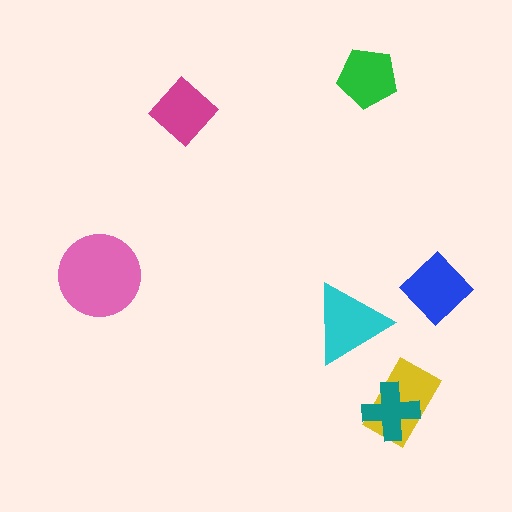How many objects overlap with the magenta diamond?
0 objects overlap with the magenta diamond.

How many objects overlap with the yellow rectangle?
1 object overlaps with the yellow rectangle.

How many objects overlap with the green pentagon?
0 objects overlap with the green pentagon.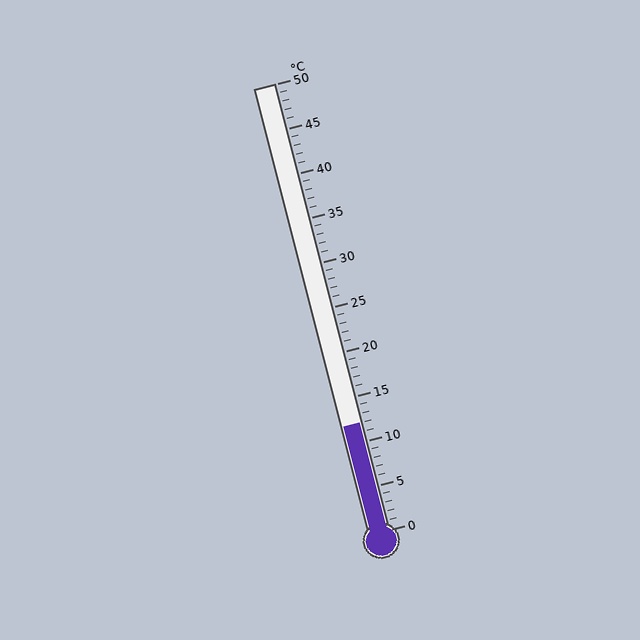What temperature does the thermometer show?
The thermometer shows approximately 12°C.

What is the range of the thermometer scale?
The thermometer scale ranges from 0°C to 50°C.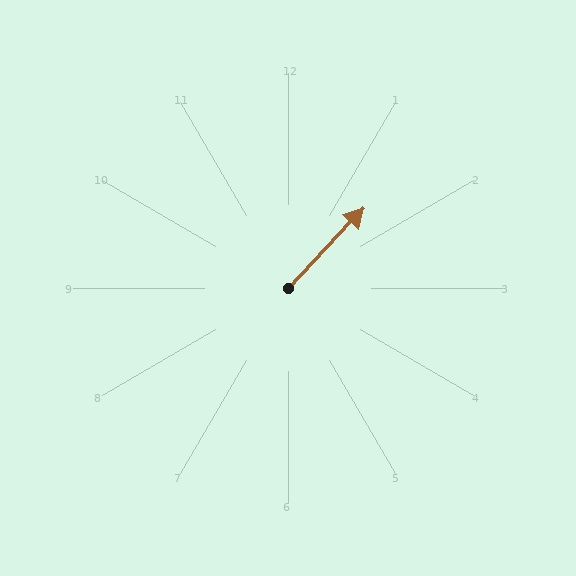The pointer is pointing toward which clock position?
Roughly 1 o'clock.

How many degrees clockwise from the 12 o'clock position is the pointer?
Approximately 43 degrees.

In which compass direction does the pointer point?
Northeast.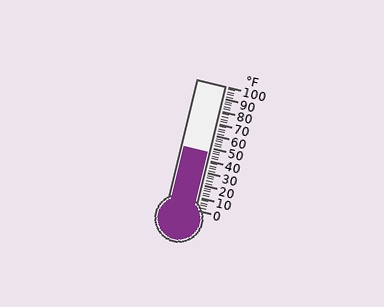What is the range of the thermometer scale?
The thermometer scale ranges from 0°F to 100°F.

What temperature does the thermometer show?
The thermometer shows approximately 46°F.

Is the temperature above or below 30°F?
The temperature is above 30°F.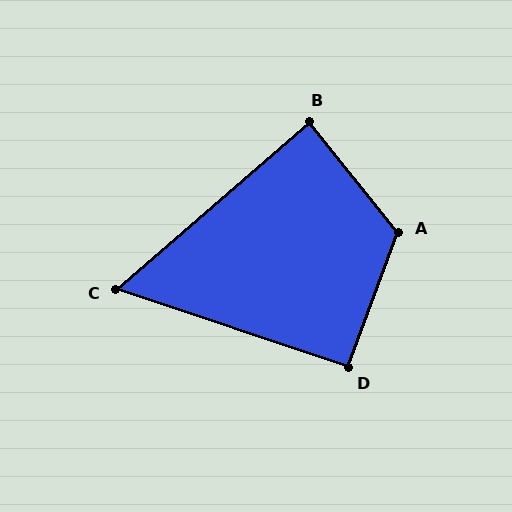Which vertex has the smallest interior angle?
C, at approximately 59 degrees.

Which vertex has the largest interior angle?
A, at approximately 121 degrees.